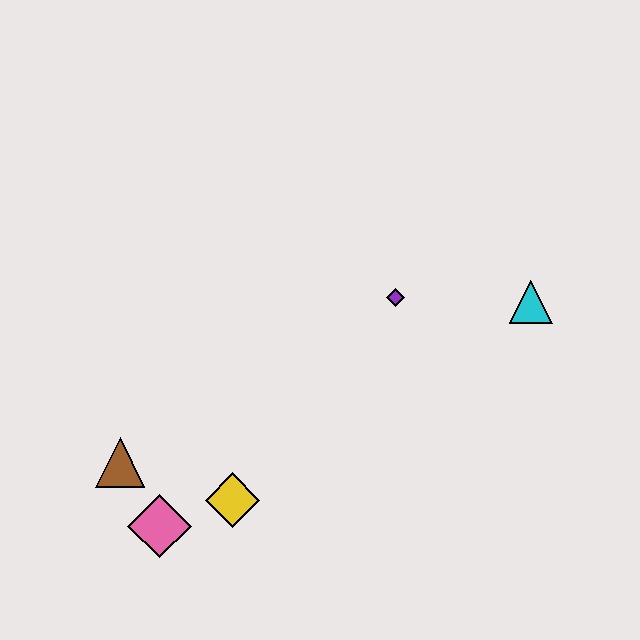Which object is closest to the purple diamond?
The cyan triangle is closest to the purple diamond.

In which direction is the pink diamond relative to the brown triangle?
The pink diamond is below the brown triangle.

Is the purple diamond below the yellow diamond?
No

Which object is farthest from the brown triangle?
The cyan triangle is farthest from the brown triangle.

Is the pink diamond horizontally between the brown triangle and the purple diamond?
Yes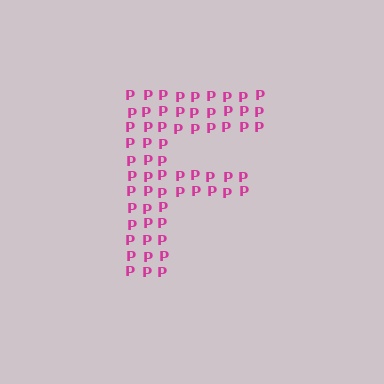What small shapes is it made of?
It is made of small letter P's.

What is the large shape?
The large shape is the letter F.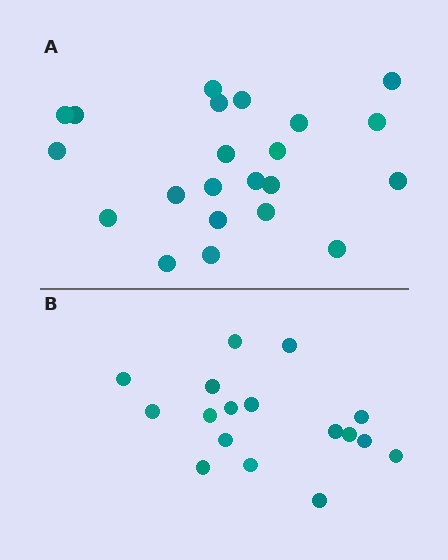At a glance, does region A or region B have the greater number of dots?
Region A (the top region) has more dots.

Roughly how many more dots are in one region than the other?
Region A has about 5 more dots than region B.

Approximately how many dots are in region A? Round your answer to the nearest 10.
About 20 dots. (The exact count is 22, which rounds to 20.)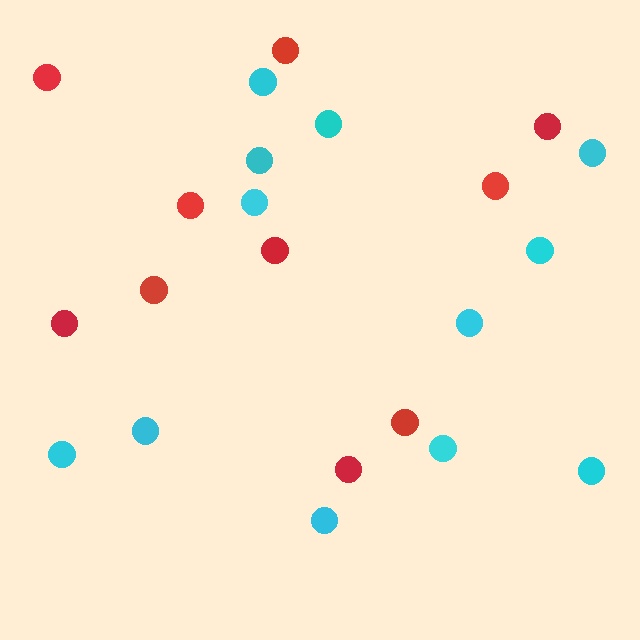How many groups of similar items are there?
There are 2 groups: one group of red circles (10) and one group of cyan circles (12).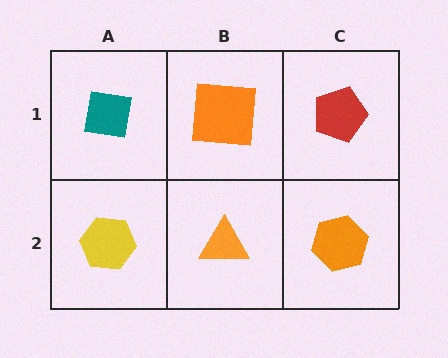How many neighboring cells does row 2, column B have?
3.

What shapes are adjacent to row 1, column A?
A yellow hexagon (row 2, column A), an orange square (row 1, column B).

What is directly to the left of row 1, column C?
An orange square.